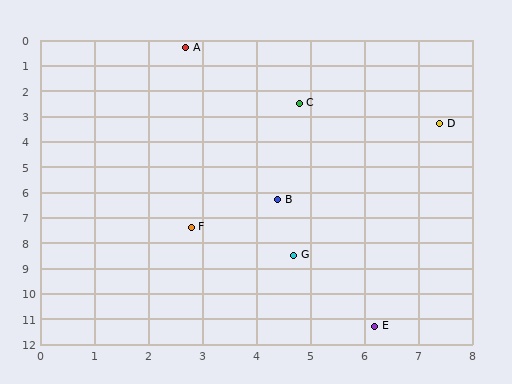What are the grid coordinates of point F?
Point F is at approximately (2.8, 7.4).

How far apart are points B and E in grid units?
Points B and E are about 5.3 grid units apart.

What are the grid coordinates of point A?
Point A is at approximately (2.7, 0.3).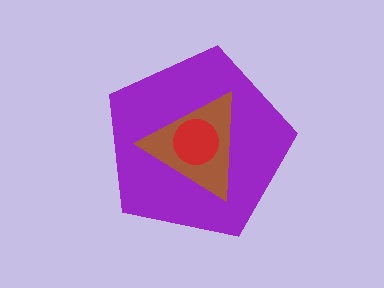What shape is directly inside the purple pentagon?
The brown triangle.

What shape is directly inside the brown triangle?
The red circle.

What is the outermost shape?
The purple pentagon.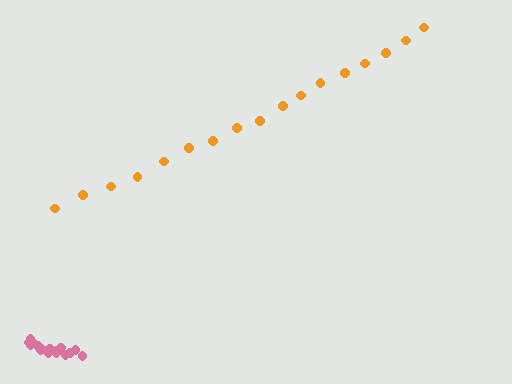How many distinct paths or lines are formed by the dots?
There are 2 distinct paths.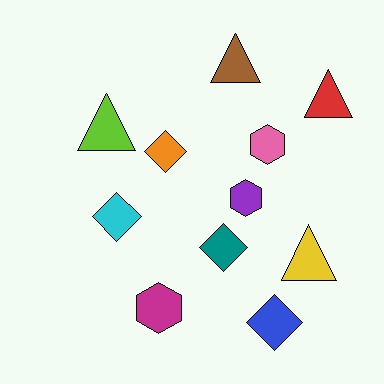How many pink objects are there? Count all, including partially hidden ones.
There is 1 pink object.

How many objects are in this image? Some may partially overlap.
There are 11 objects.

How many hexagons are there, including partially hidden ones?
There are 3 hexagons.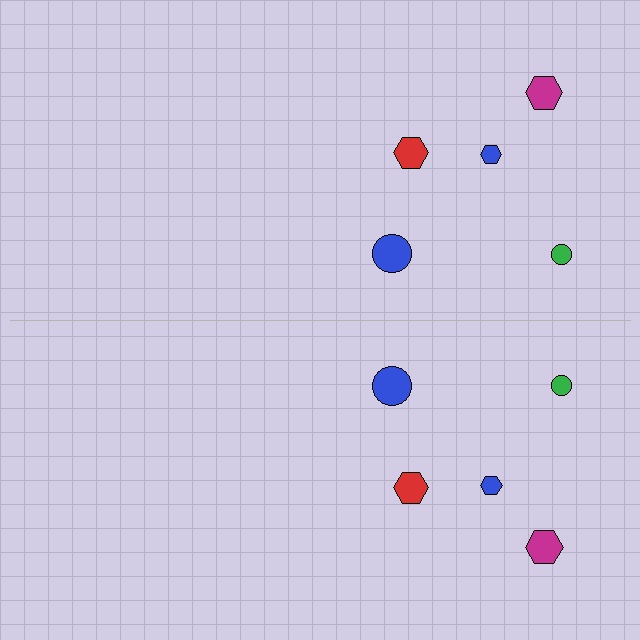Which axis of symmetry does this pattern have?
The pattern has a horizontal axis of symmetry running through the center of the image.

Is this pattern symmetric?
Yes, this pattern has bilateral (reflection) symmetry.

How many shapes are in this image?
There are 10 shapes in this image.